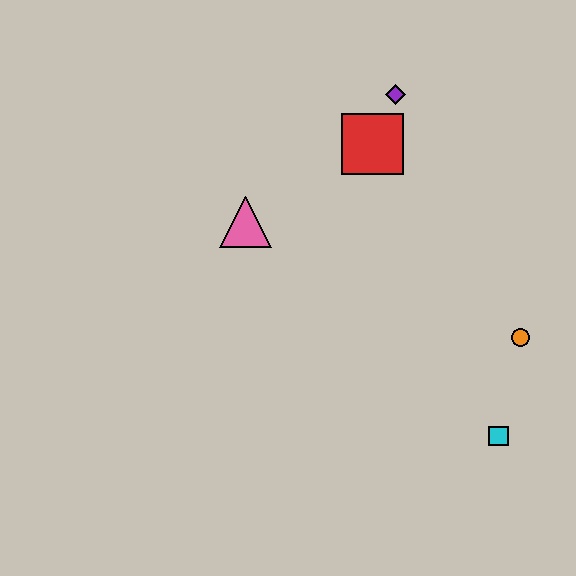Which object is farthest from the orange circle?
The pink triangle is farthest from the orange circle.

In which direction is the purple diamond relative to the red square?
The purple diamond is above the red square.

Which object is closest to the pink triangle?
The red square is closest to the pink triangle.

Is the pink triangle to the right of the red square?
No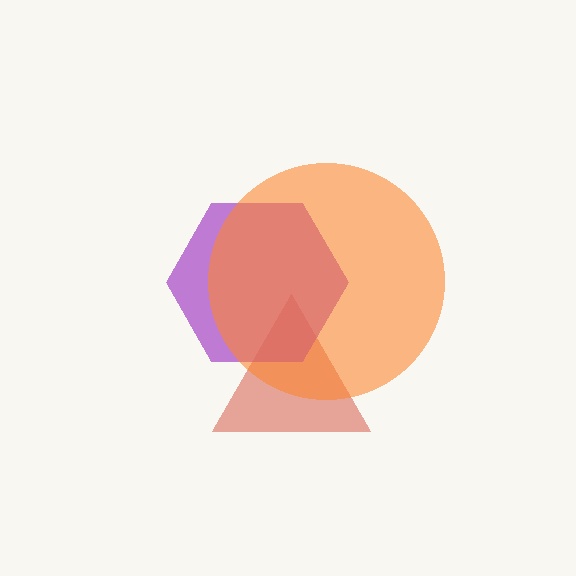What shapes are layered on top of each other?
The layered shapes are: a red triangle, a purple hexagon, an orange circle.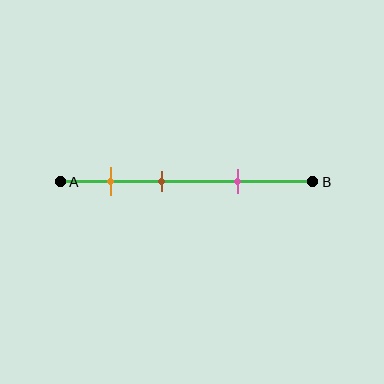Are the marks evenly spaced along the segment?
Yes, the marks are approximately evenly spaced.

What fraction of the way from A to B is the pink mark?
The pink mark is approximately 70% (0.7) of the way from A to B.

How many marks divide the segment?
There are 3 marks dividing the segment.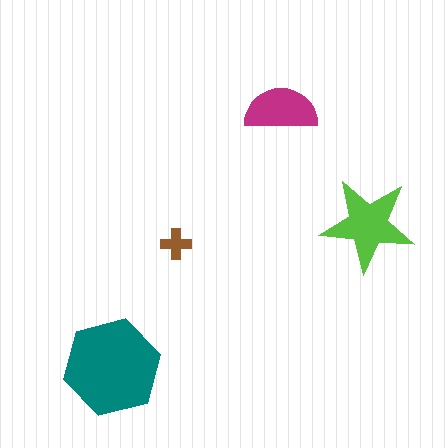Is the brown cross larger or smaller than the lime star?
Smaller.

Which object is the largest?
The teal hexagon.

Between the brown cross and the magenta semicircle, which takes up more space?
The magenta semicircle.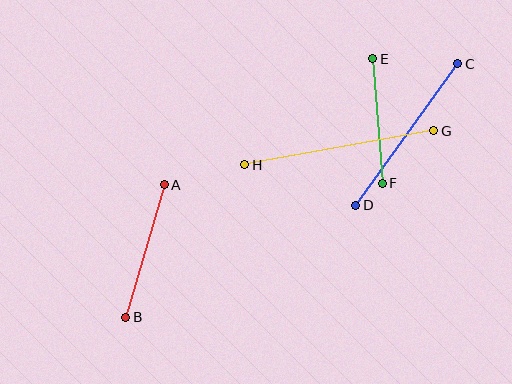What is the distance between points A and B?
The distance is approximately 138 pixels.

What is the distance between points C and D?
The distance is approximately 174 pixels.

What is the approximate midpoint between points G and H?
The midpoint is at approximately (339, 148) pixels.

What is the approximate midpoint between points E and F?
The midpoint is at approximately (377, 121) pixels.